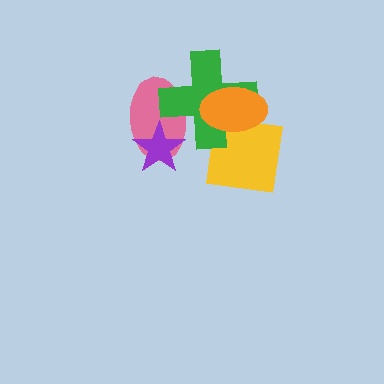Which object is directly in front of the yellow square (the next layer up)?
The green cross is directly in front of the yellow square.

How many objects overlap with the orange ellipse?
2 objects overlap with the orange ellipse.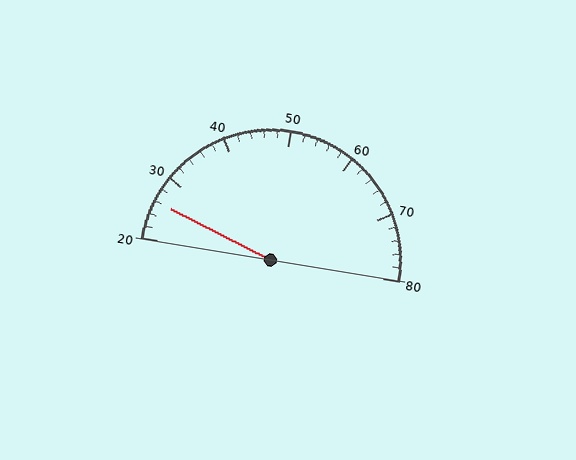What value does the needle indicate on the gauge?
The needle indicates approximately 26.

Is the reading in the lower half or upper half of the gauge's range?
The reading is in the lower half of the range (20 to 80).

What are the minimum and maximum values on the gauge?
The gauge ranges from 20 to 80.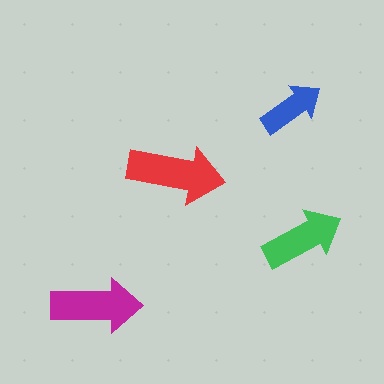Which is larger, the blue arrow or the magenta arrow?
The magenta one.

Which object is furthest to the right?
The green arrow is rightmost.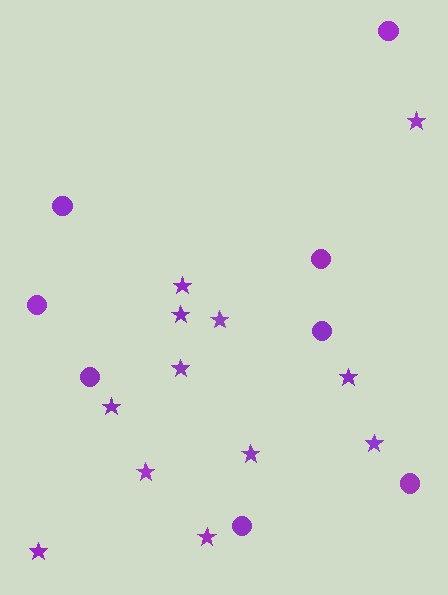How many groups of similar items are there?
There are 2 groups: one group of circles (8) and one group of stars (12).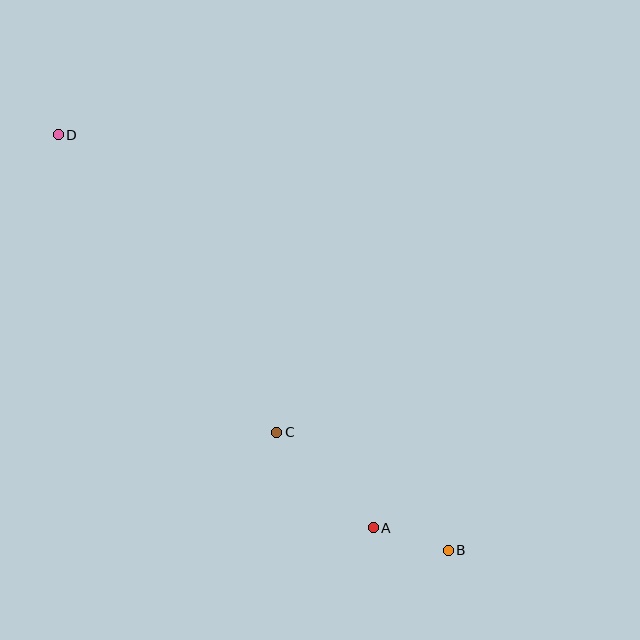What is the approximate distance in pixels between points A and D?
The distance between A and D is approximately 504 pixels.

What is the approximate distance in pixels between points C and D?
The distance between C and D is approximately 369 pixels.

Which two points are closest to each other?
Points A and B are closest to each other.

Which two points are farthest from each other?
Points B and D are farthest from each other.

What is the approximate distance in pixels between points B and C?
The distance between B and C is approximately 209 pixels.